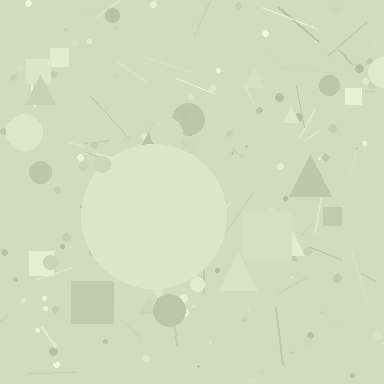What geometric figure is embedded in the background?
A circle is embedded in the background.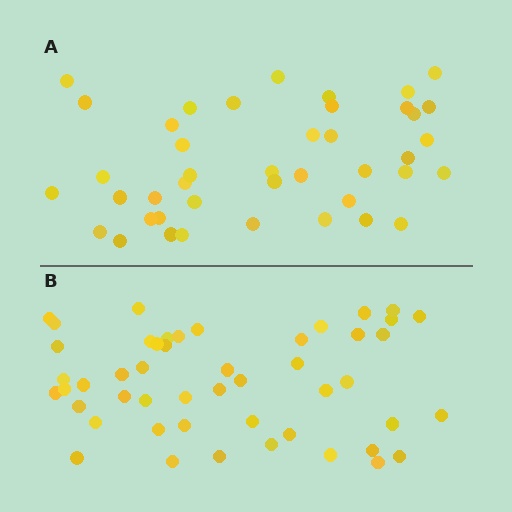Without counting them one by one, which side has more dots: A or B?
Region B (the bottom region) has more dots.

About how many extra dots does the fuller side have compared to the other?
Region B has roughly 8 or so more dots than region A.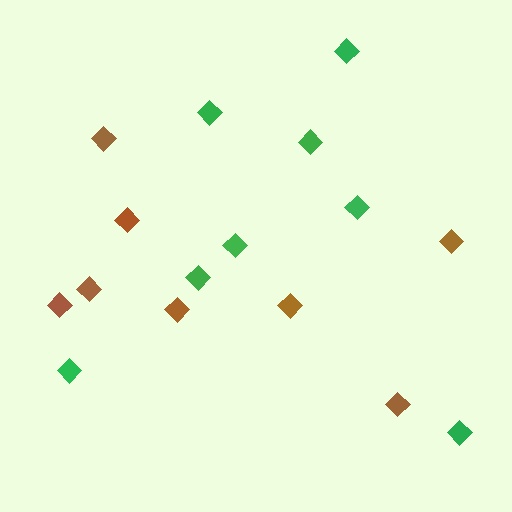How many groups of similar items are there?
There are 2 groups: one group of green diamonds (8) and one group of brown diamonds (8).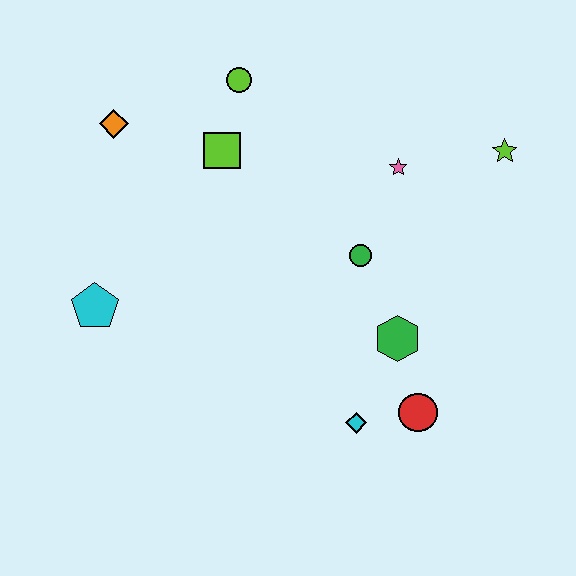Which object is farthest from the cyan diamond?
The orange diamond is farthest from the cyan diamond.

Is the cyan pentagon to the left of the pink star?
Yes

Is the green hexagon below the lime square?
Yes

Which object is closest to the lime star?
The pink star is closest to the lime star.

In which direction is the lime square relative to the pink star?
The lime square is to the left of the pink star.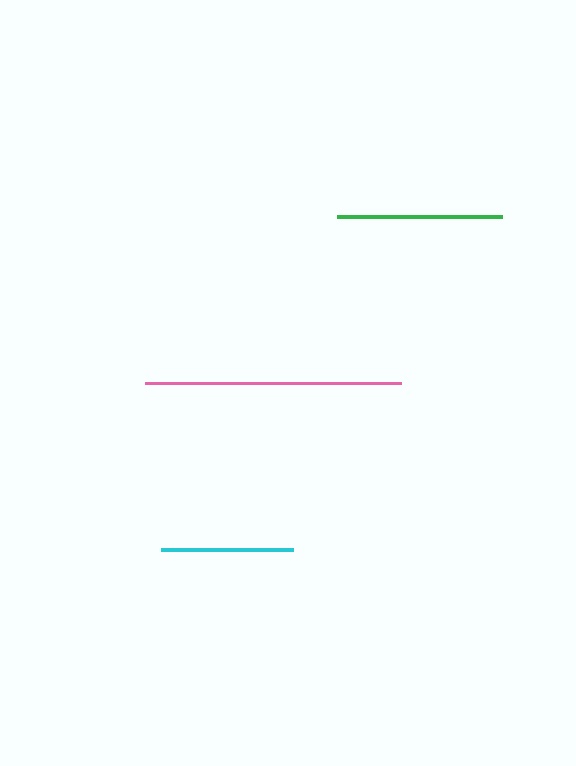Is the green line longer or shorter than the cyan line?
The green line is longer than the cyan line.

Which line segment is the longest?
The pink line is the longest at approximately 256 pixels.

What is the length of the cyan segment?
The cyan segment is approximately 131 pixels long.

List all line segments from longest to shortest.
From longest to shortest: pink, green, cyan.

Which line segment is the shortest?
The cyan line is the shortest at approximately 131 pixels.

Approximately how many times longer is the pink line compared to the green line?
The pink line is approximately 1.6 times the length of the green line.